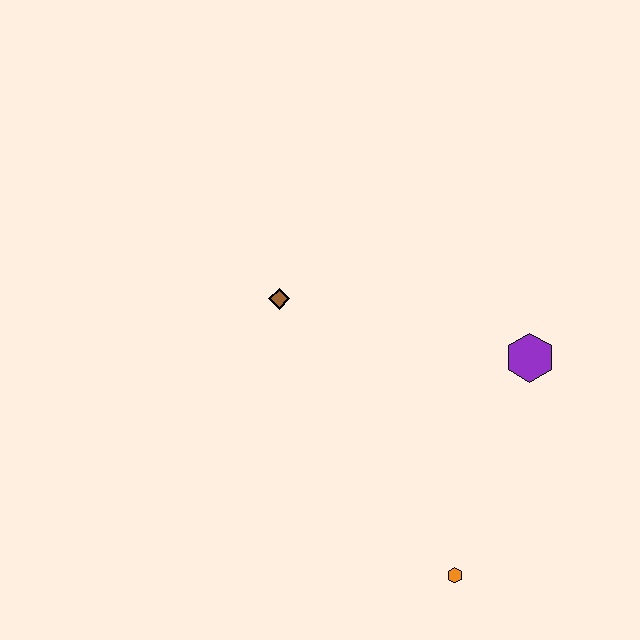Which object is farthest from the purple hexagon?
The brown diamond is farthest from the purple hexagon.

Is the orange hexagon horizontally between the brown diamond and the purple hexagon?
Yes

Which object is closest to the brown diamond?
The purple hexagon is closest to the brown diamond.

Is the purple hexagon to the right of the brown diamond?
Yes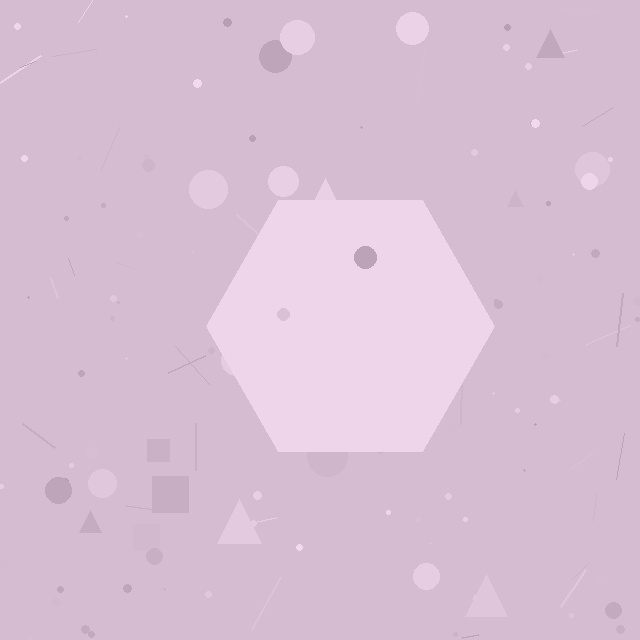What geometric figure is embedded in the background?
A hexagon is embedded in the background.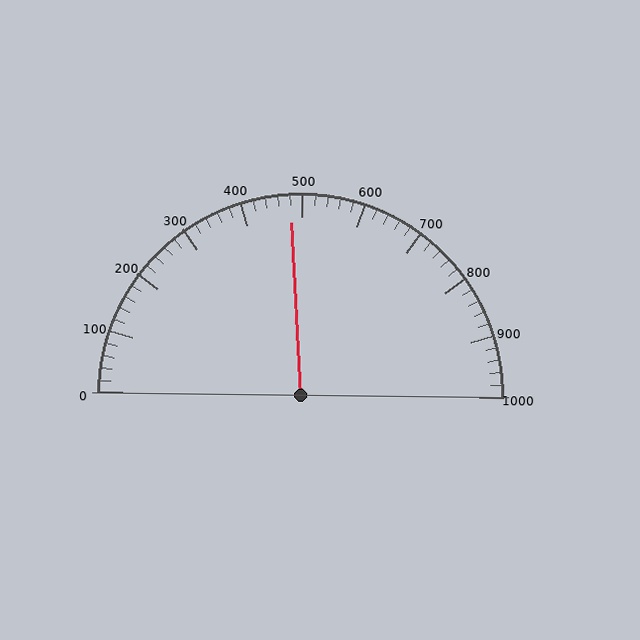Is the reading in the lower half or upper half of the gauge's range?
The reading is in the lower half of the range (0 to 1000).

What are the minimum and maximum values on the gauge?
The gauge ranges from 0 to 1000.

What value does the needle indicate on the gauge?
The needle indicates approximately 480.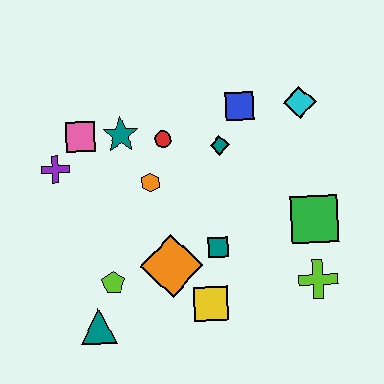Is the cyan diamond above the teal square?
Yes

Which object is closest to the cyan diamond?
The blue square is closest to the cyan diamond.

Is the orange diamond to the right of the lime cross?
No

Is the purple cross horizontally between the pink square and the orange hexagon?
No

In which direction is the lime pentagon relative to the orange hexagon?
The lime pentagon is below the orange hexagon.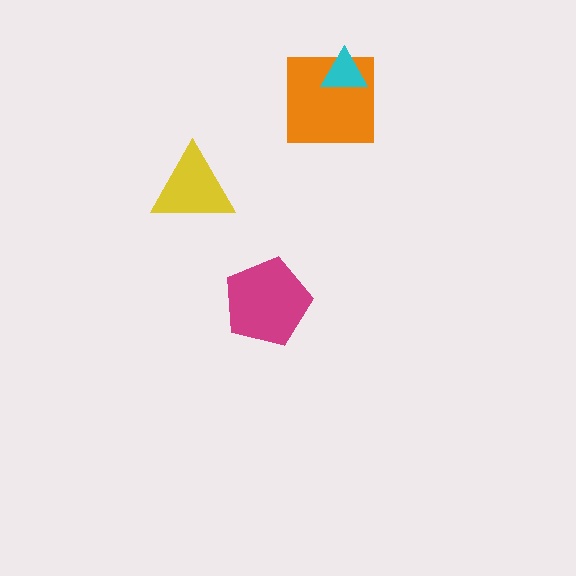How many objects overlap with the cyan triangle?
1 object overlaps with the cyan triangle.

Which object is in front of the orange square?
The cyan triangle is in front of the orange square.